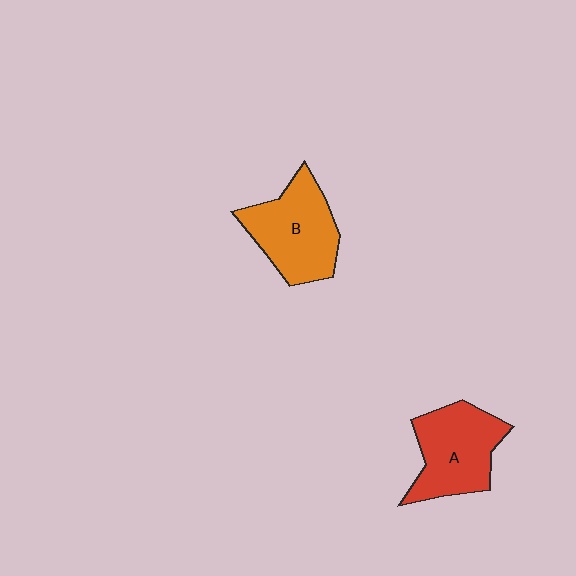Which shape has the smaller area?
Shape A (red).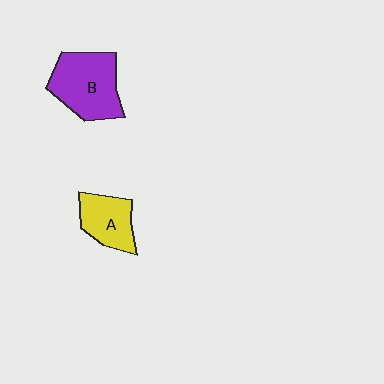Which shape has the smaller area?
Shape A (yellow).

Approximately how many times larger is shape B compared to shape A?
Approximately 1.5 times.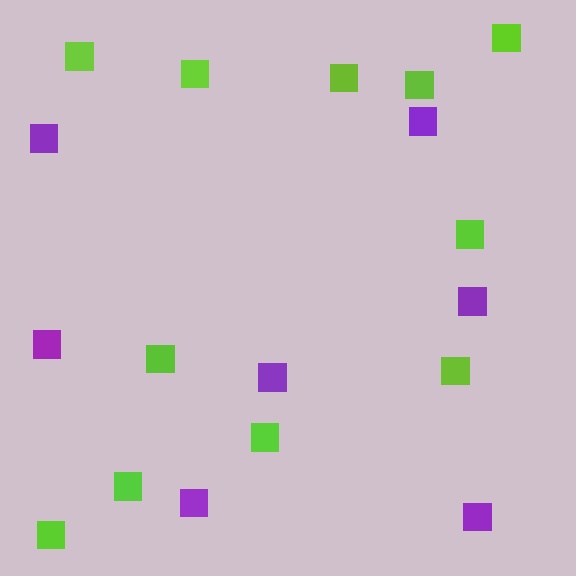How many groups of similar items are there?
There are 2 groups: one group of lime squares (11) and one group of purple squares (7).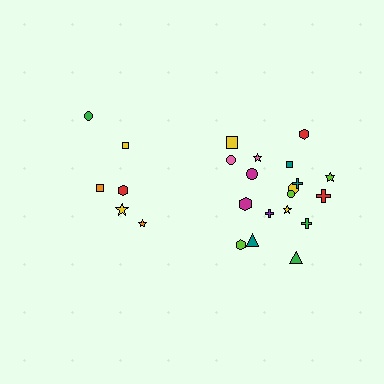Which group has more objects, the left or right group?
The right group.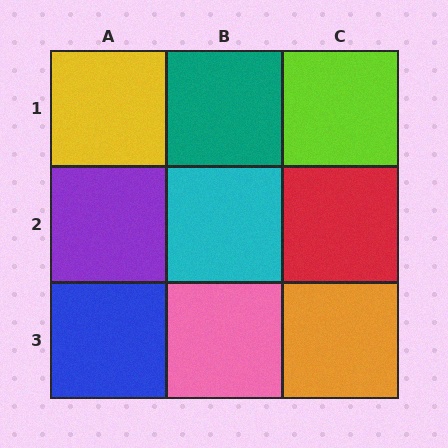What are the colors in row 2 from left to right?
Purple, cyan, red.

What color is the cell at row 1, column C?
Lime.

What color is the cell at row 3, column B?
Pink.